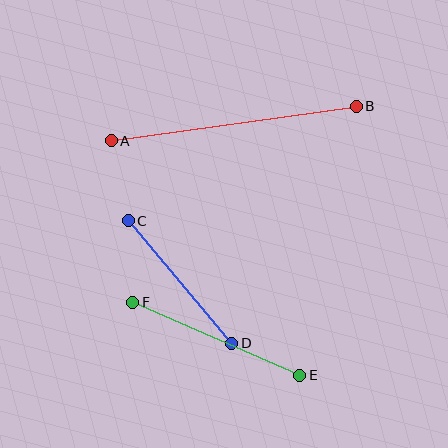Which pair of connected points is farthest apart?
Points A and B are farthest apart.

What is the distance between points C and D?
The distance is approximately 160 pixels.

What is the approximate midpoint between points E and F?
The midpoint is at approximately (216, 339) pixels.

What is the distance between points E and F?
The distance is approximately 182 pixels.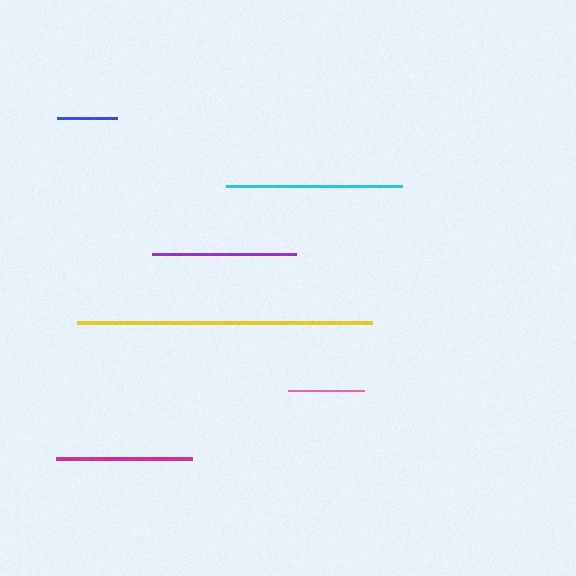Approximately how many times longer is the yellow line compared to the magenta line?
The yellow line is approximately 2.2 times the length of the magenta line.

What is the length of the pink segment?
The pink segment is approximately 76 pixels long.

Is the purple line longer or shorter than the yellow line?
The yellow line is longer than the purple line.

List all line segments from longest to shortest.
From longest to shortest: yellow, cyan, purple, magenta, pink, blue.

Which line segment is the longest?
The yellow line is the longest at approximately 295 pixels.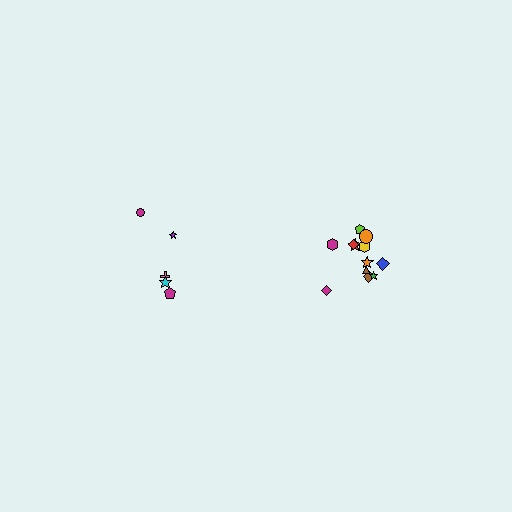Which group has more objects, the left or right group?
The right group.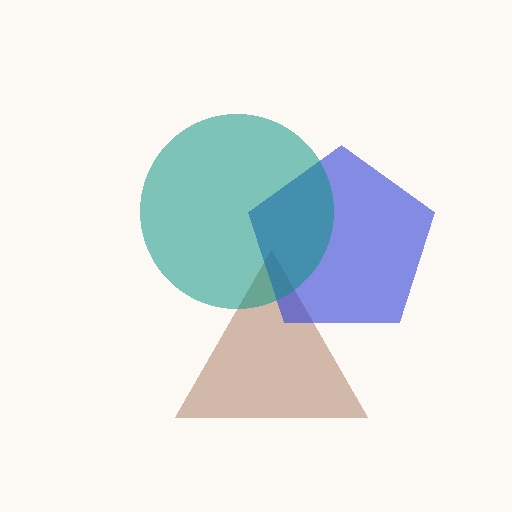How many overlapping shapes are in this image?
There are 3 overlapping shapes in the image.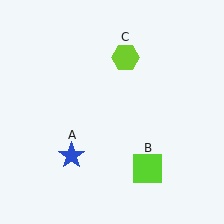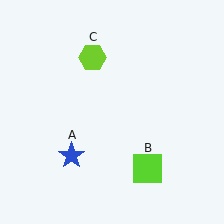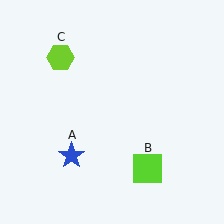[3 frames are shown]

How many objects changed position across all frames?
1 object changed position: lime hexagon (object C).